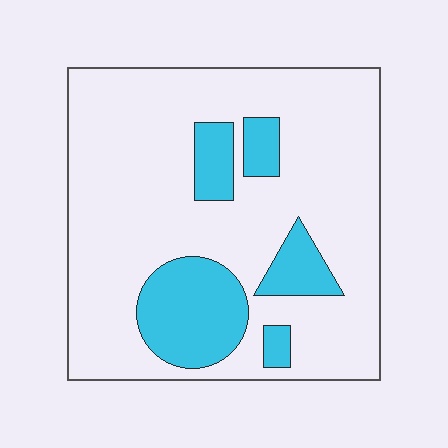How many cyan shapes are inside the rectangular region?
5.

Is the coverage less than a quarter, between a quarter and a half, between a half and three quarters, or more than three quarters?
Less than a quarter.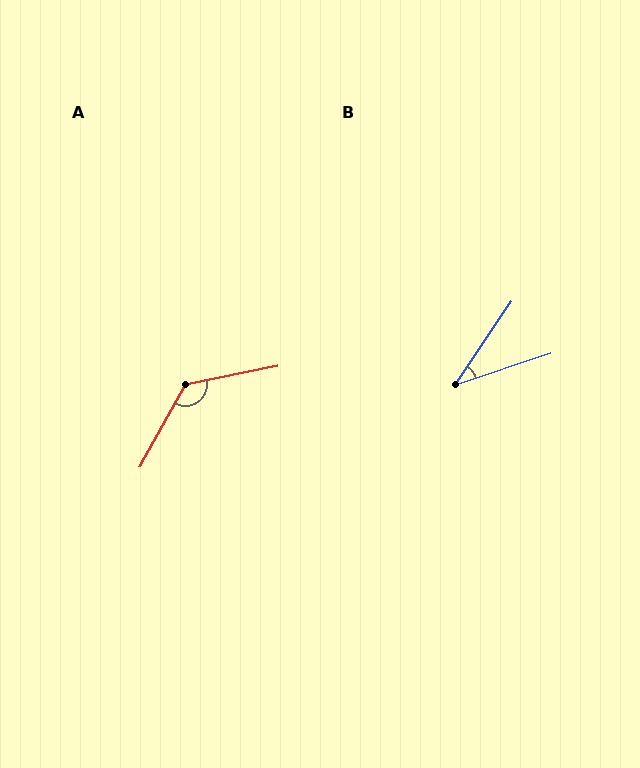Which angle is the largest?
A, at approximately 130 degrees.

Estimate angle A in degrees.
Approximately 130 degrees.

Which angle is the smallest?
B, at approximately 38 degrees.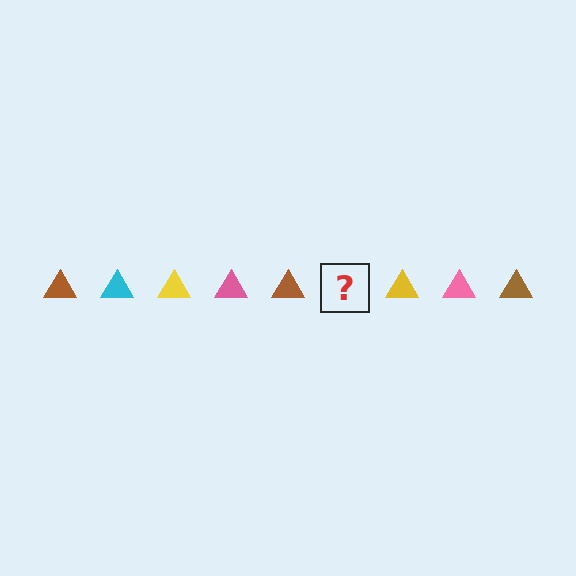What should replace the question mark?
The question mark should be replaced with a cyan triangle.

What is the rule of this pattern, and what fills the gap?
The rule is that the pattern cycles through brown, cyan, yellow, pink triangles. The gap should be filled with a cyan triangle.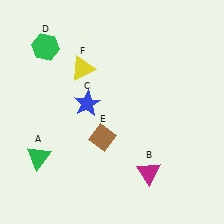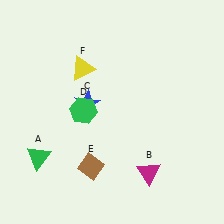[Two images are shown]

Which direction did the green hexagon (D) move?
The green hexagon (D) moved down.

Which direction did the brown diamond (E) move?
The brown diamond (E) moved down.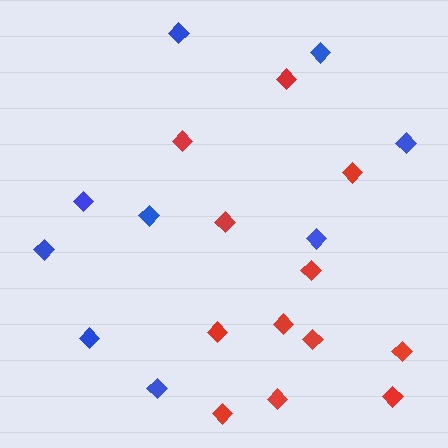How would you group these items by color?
There are 2 groups: one group of blue diamonds (9) and one group of red diamonds (12).